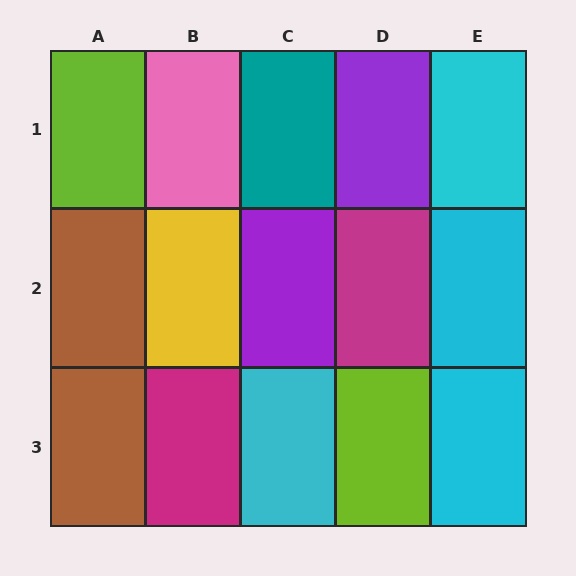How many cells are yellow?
1 cell is yellow.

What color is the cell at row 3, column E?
Cyan.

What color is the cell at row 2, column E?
Cyan.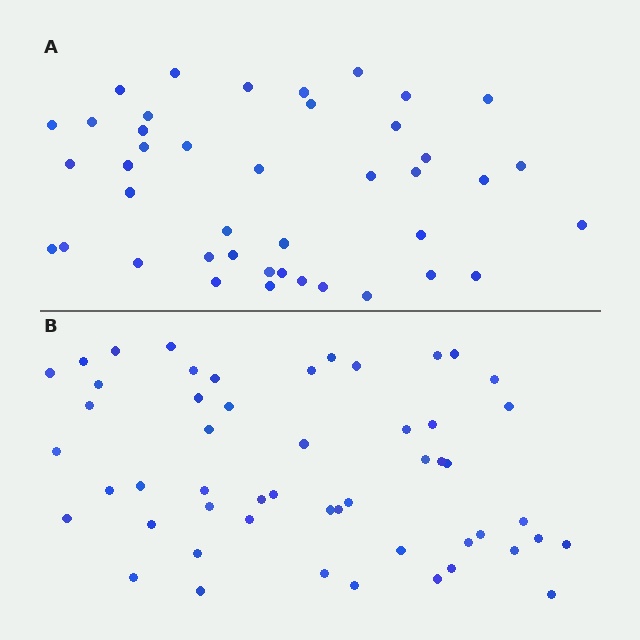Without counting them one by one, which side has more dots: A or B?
Region B (the bottom region) has more dots.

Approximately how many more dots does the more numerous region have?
Region B has roughly 10 or so more dots than region A.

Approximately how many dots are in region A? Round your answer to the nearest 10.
About 40 dots. (The exact count is 42, which rounds to 40.)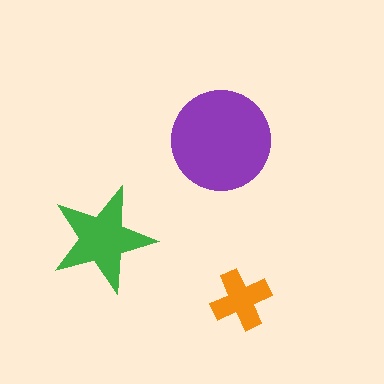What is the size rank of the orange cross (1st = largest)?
3rd.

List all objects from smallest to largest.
The orange cross, the green star, the purple circle.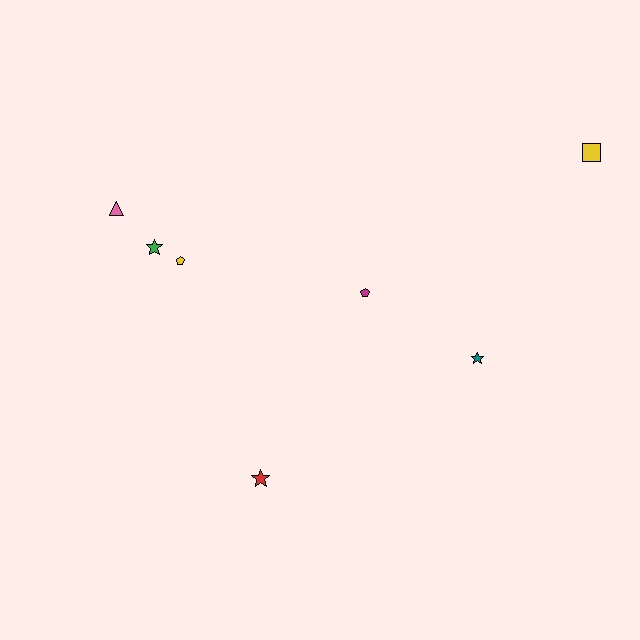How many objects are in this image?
There are 7 objects.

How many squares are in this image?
There is 1 square.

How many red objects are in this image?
There is 1 red object.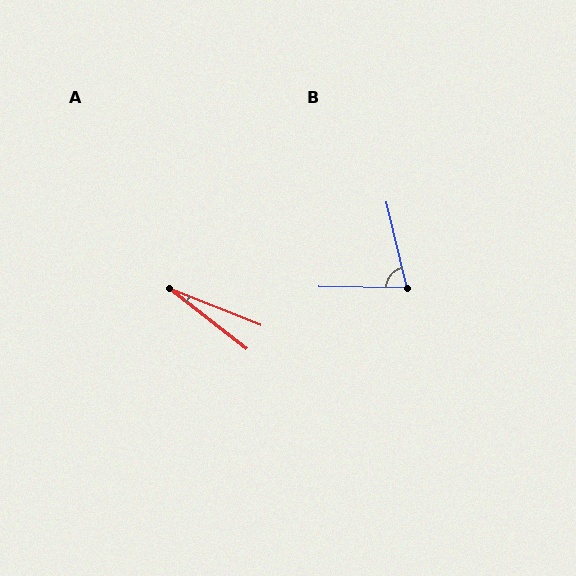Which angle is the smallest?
A, at approximately 17 degrees.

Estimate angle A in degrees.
Approximately 17 degrees.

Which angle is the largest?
B, at approximately 76 degrees.